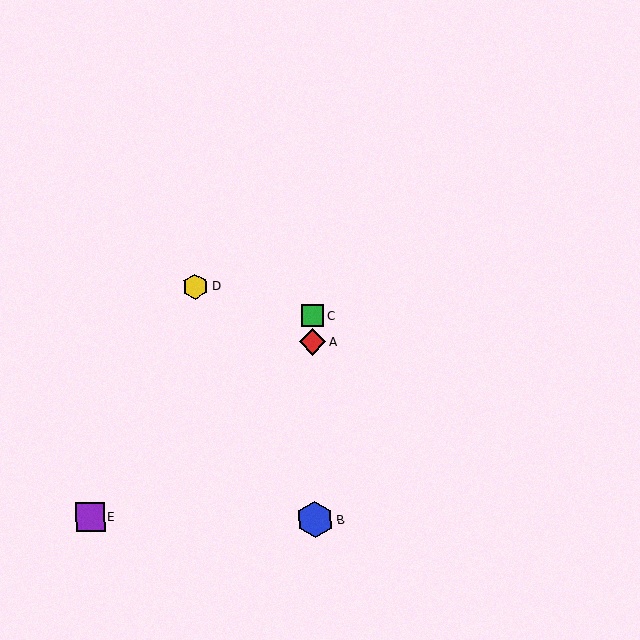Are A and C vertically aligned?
Yes, both are at x≈313.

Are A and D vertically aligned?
No, A is at x≈313 and D is at x≈195.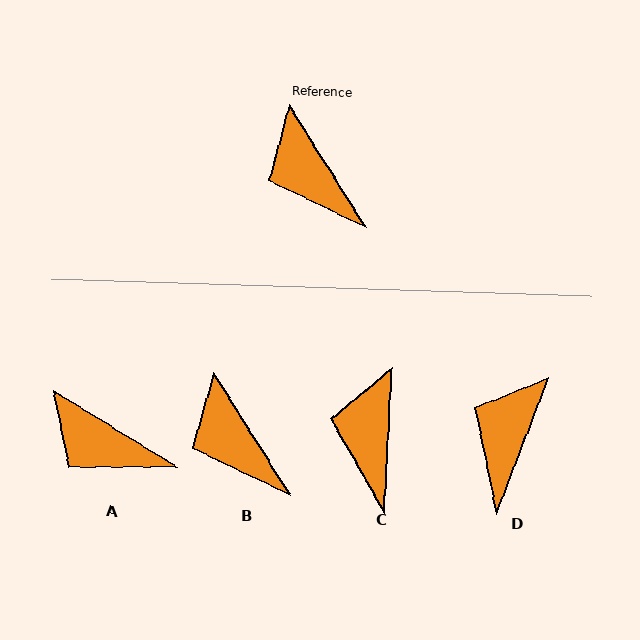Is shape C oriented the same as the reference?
No, it is off by about 35 degrees.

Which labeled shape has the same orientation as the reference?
B.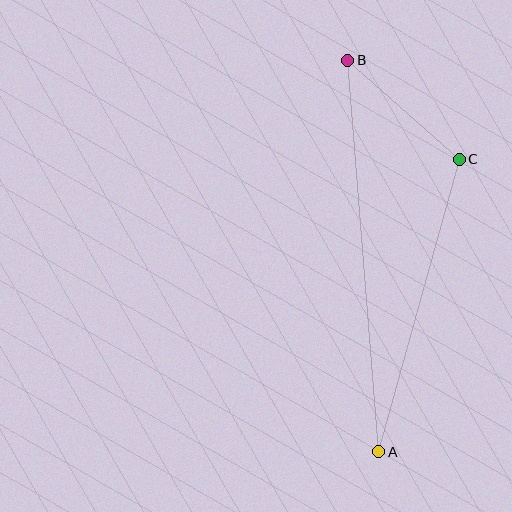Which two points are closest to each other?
Points B and C are closest to each other.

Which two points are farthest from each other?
Points A and B are farthest from each other.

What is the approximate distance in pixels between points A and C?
The distance between A and C is approximately 303 pixels.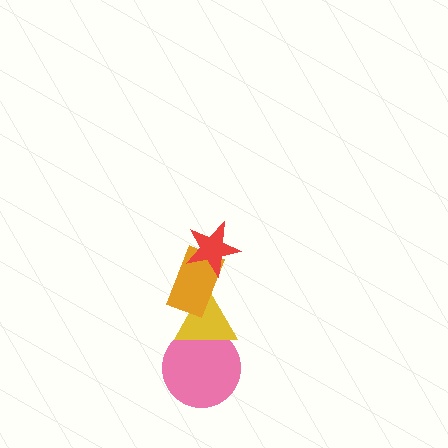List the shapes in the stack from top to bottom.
From top to bottom: the red star, the orange rectangle, the yellow triangle, the pink circle.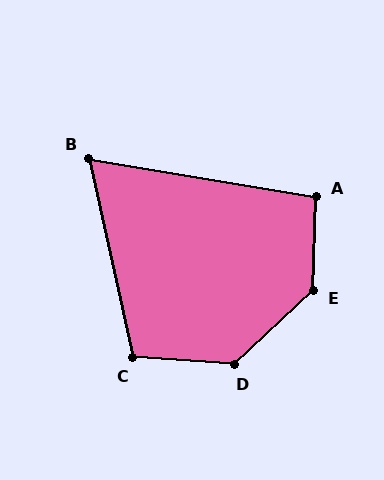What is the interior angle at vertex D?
Approximately 133 degrees (obtuse).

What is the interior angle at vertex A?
Approximately 98 degrees (obtuse).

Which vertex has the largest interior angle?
E, at approximately 135 degrees.